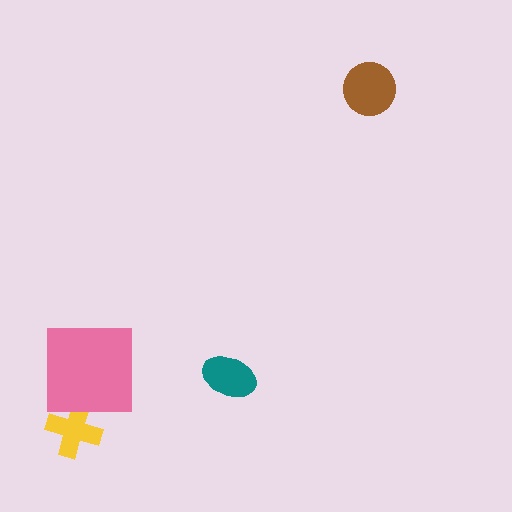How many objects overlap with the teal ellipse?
0 objects overlap with the teal ellipse.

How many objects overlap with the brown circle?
0 objects overlap with the brown circle.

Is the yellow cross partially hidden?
Yes, it is partially covered by another shape.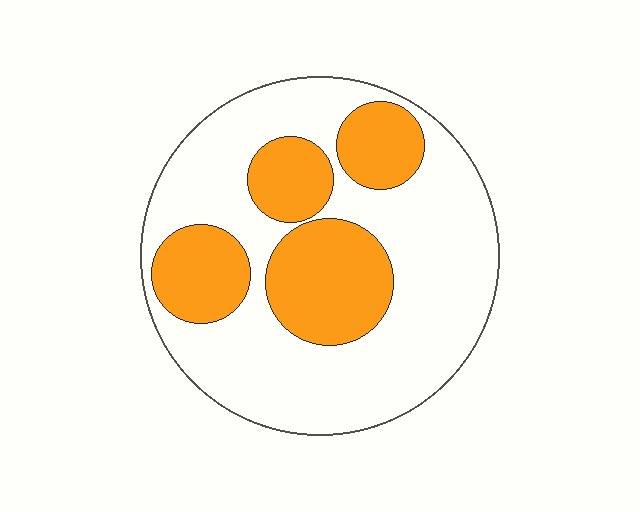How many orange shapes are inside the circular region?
4.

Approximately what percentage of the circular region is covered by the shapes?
Approximately 30%.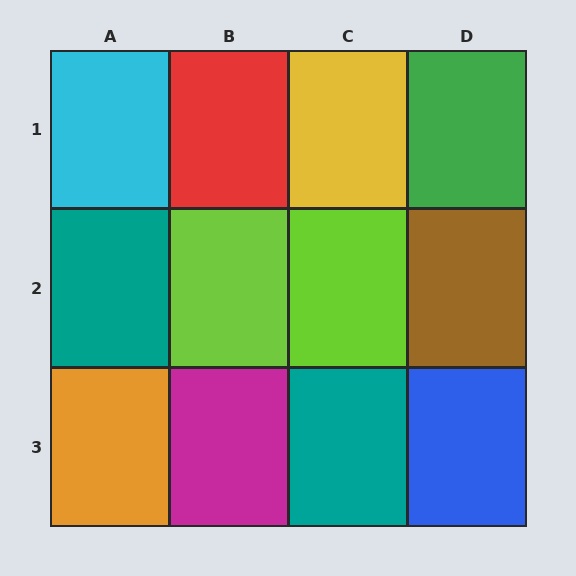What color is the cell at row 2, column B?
Lime.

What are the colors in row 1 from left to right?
Cyan, red, yellow, green.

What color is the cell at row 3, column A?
Orange.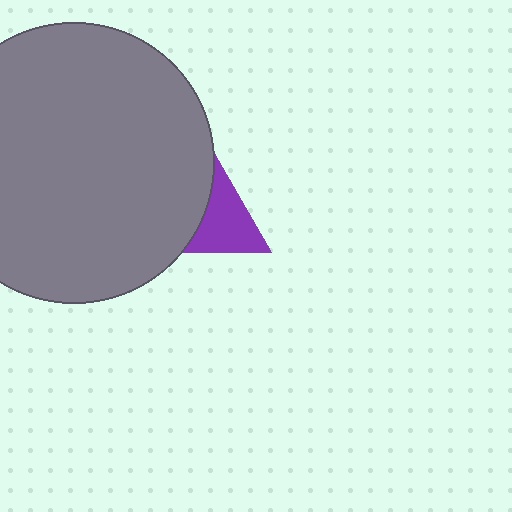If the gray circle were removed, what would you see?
You would see the complete purple triangle.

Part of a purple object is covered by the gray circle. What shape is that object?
It is a triangle.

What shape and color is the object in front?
The object in front is a gray circle.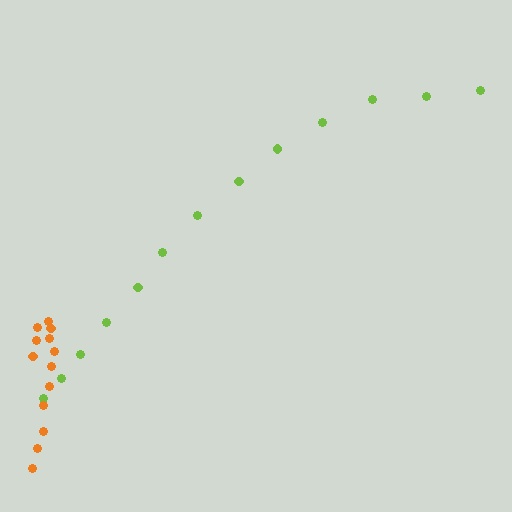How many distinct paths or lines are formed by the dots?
There are 2 distinct paths.